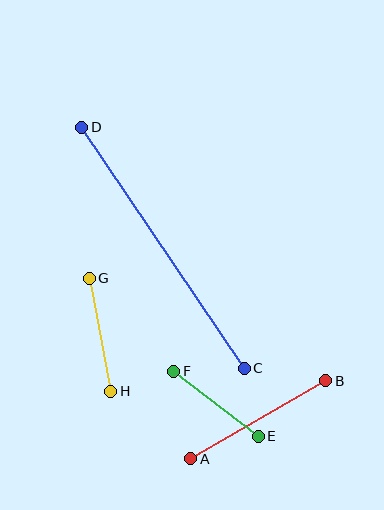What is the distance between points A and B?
The distance is approximately 156 pixels.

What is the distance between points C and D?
The distance is approximately 291 pixels.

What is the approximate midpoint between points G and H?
The midpoint is at approximately (100, 335) pixels.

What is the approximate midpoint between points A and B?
The midpoint is at approximately (258, 420) pixels.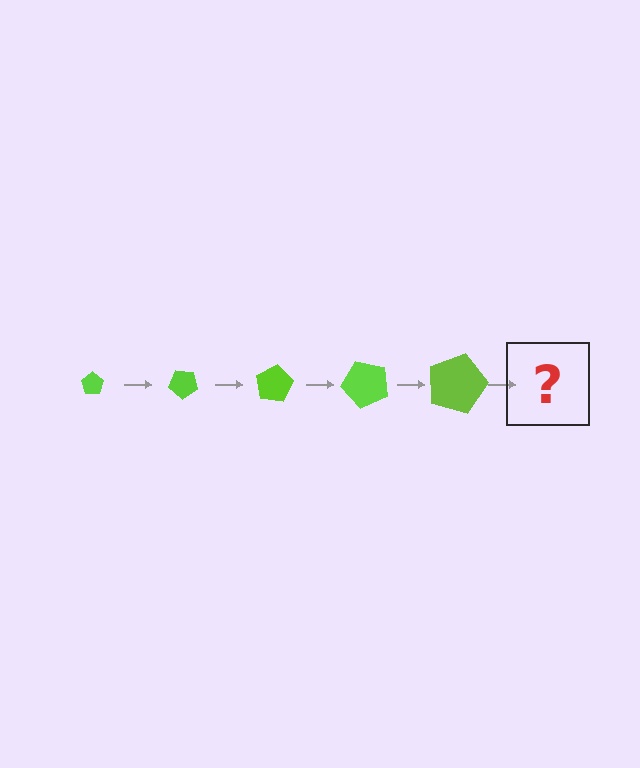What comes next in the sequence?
The next element should be a pentagon, larger than the previous one and rotated 200 degrees from the start.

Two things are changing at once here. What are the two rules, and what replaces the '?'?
The two rules are that the pentagon grows larger each step and it rotates 40 degrees each step. The '?' should be a pentagon, larger than the previous one and rotated 200 degrees from the start.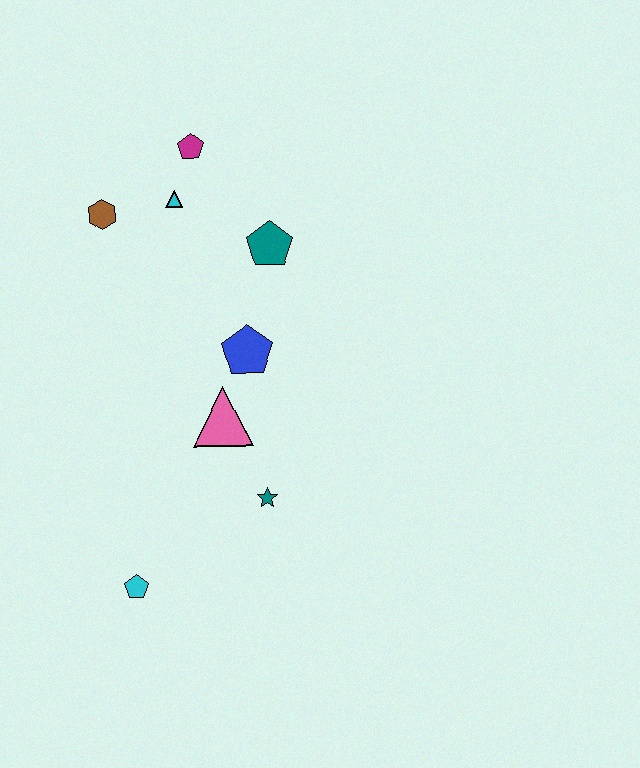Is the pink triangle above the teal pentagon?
No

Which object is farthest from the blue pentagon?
The cyan pentagon is farthest from the blue pentagon.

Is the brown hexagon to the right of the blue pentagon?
No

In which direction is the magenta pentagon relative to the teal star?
The magenta pentagon is above the teal star.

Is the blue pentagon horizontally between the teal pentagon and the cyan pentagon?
Yes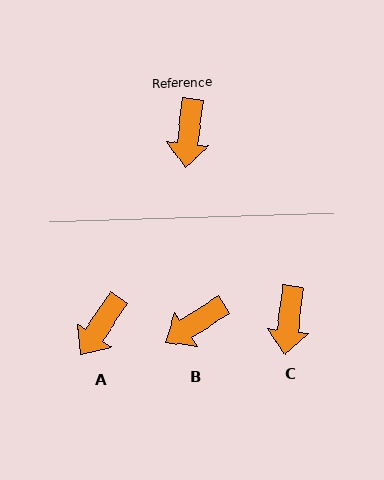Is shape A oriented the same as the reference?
No, it is off by about 27 degrees.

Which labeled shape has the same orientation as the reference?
C.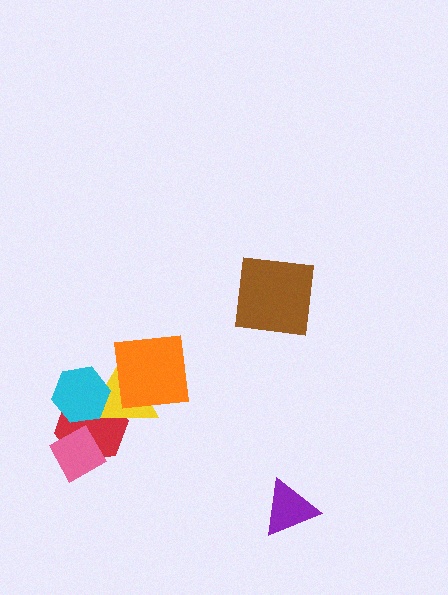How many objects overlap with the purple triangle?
0 objects overlap with the purple triangle.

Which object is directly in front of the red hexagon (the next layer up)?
The yellow triangle is directly in front of the red hexagon.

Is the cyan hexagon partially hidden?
No, no other shape covers it.